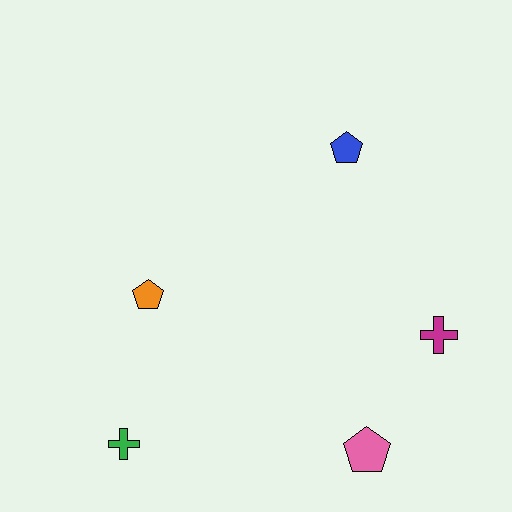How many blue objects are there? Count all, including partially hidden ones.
There is 1 blue object.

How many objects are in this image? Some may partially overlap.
There are 5 objects.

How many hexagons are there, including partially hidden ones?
There are no hexagons.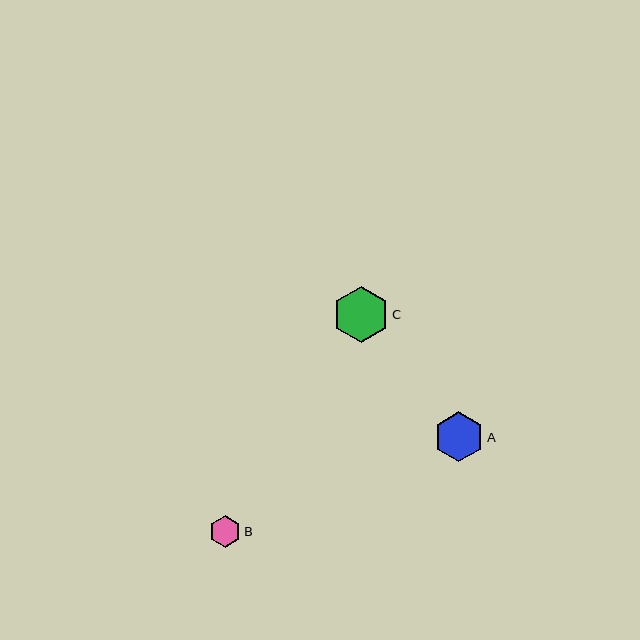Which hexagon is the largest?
Hexagon C is the largest with a size of approximately 56 pixels.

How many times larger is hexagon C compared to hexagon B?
Hexagon C is approximately 1.8 times the size of hexagon B.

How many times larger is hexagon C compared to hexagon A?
Hexagon C is approximately 1.1 times the size of hexagon A.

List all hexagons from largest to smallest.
From largest to smallest: C, A, B.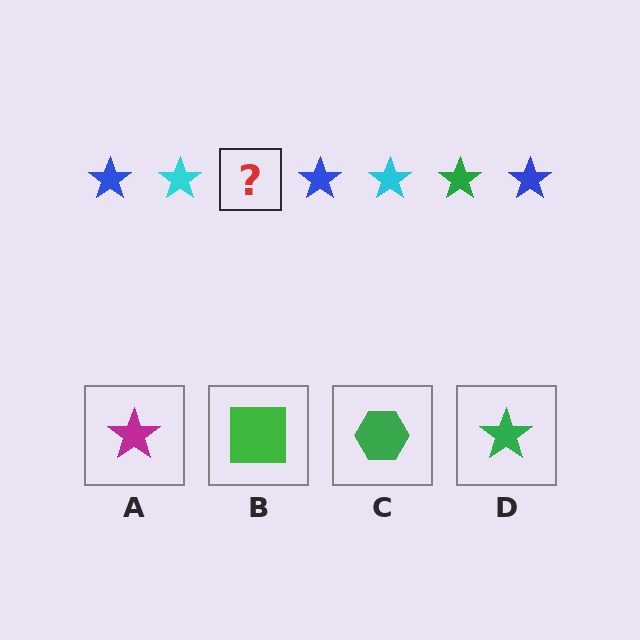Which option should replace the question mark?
Option D.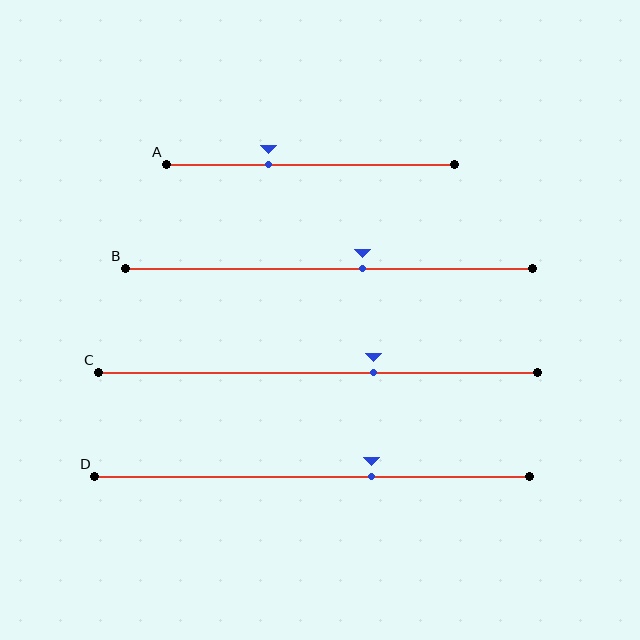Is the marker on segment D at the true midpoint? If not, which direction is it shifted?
No, the marker on segment D is shifted to the right by about 14% of the segment length.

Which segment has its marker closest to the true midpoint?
Segment B has its marker closest to the true midpoint.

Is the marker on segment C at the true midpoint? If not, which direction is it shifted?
No, the marker on segment C is shifted to the right by about 13% of the segment length.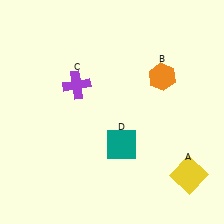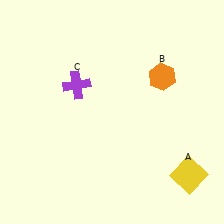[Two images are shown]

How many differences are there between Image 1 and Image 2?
There is 1 difference between the two images.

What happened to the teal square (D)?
The teal square (D) was removed in Image 2. It was in the bottom-right area of Image 1.